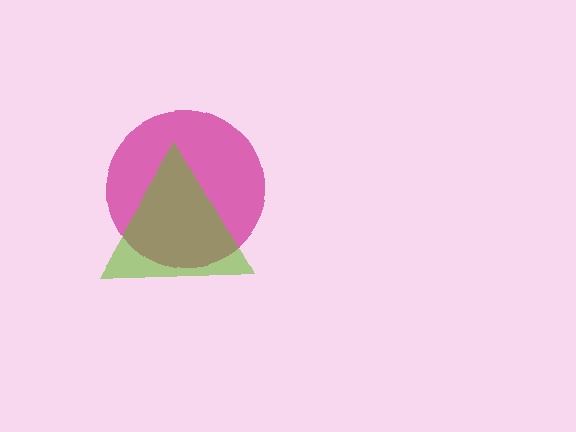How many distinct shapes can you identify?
There are 2 distinct shapes: a magenta circle, a lime triangle.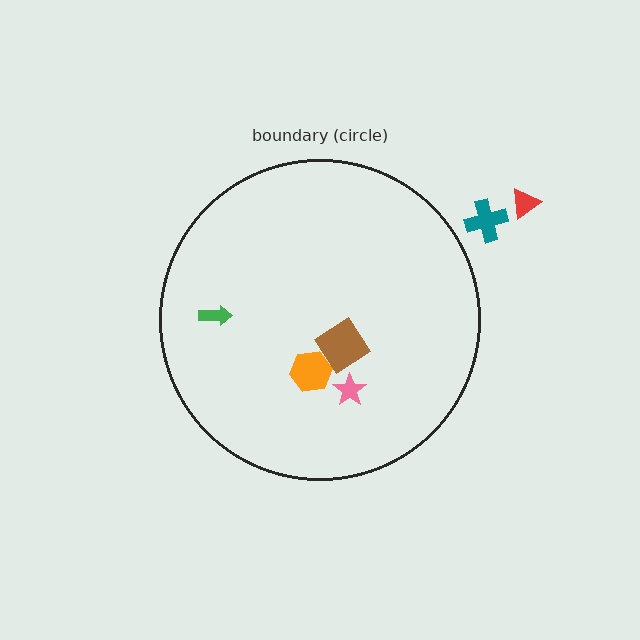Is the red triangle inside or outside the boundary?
Outside.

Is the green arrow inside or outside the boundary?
Inside.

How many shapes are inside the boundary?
4 inside, 2 outside.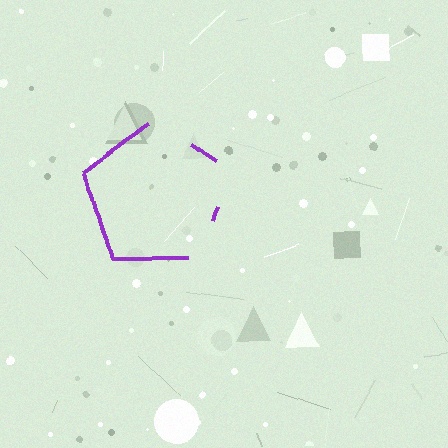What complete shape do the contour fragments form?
The contour fragments form a pentagon.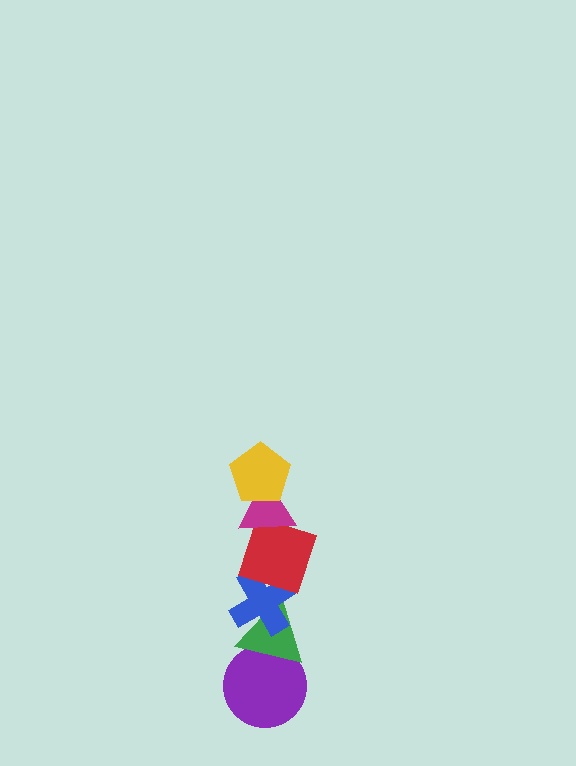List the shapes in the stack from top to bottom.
From top to bottom: the yellow pentagon, the magenta triangle, the red square, the blue cross, the green triangle, the purple circle.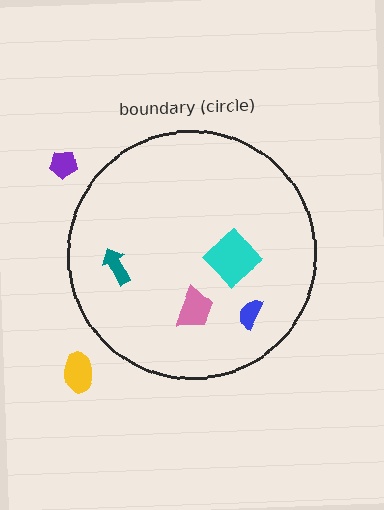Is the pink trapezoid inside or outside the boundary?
Inside.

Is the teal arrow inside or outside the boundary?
Inside.